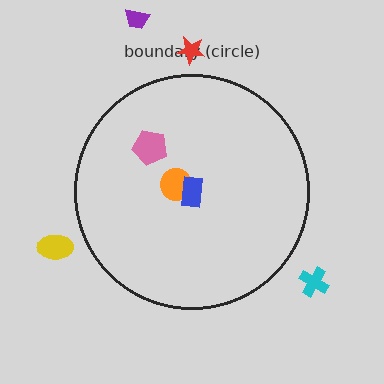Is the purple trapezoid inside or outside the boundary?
Outside.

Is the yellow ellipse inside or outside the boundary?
Outside.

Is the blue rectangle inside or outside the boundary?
Inside.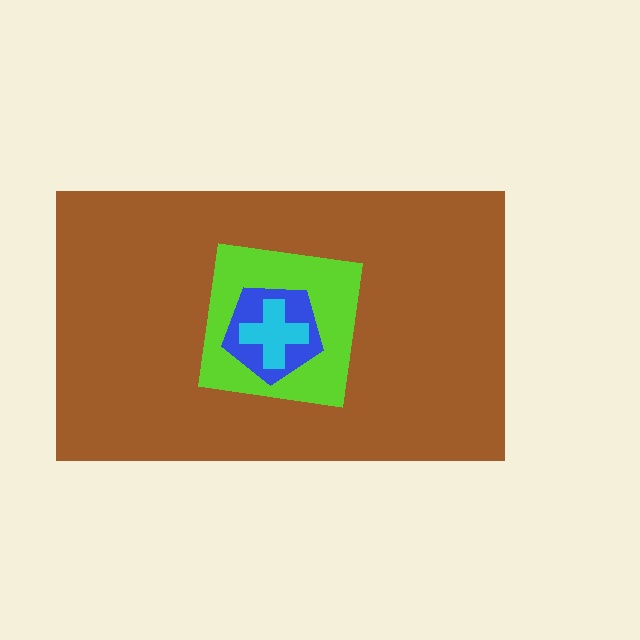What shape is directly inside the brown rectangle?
The lime square.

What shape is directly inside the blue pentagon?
The cyan cross.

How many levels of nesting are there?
4.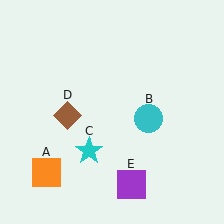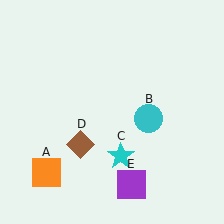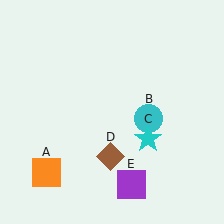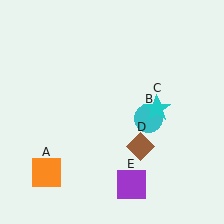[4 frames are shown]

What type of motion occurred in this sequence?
The cyan star (object C), brown diamond (object D) rotated counterclockwise around the center of the scene.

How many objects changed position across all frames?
2 objects changed position: cyan star (object C), brown diamond (object D).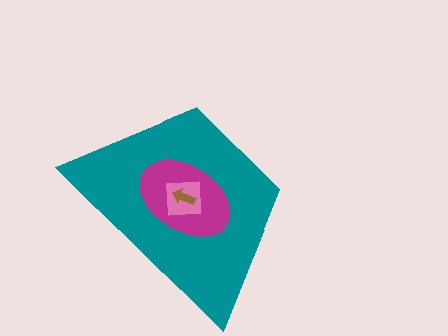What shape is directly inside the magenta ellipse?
The pink square.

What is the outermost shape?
The teal trapezoid.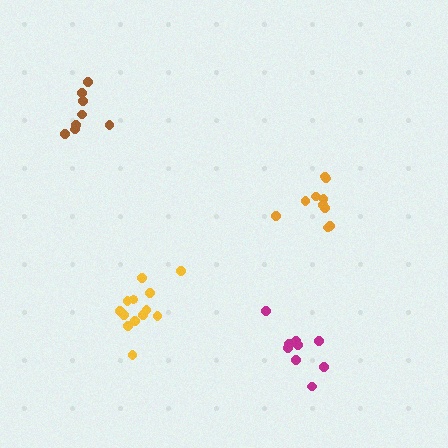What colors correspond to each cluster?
The clusters are colored: magenta, orange, yellow, brown.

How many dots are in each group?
Group 1: 9 dots, Group 2: 10 dots, Group 3: 13 dots, Group 4: 8 dots (40 total).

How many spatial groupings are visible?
There are 4 spatial groupings.